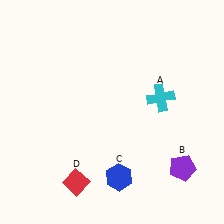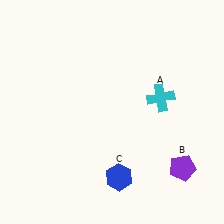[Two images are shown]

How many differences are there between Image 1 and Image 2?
There is 1 difference between the two images.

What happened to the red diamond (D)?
The red diamond (D) was removed in Image 2. It was in the bottom-left area of Image 1.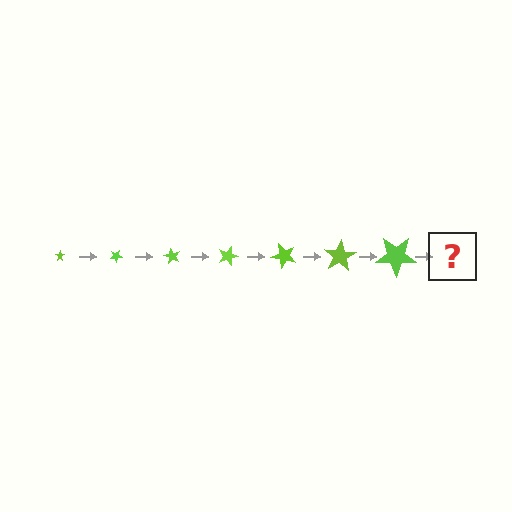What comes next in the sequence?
The next element should be a star, larger than the previous one and rotated 210 degrees from the start.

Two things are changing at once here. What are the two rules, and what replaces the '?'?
The two rules are that the star grows larger each step and it rotates 30 degrees each step. The '?' should be a star, larger than the previous one and rotated 210 degrees from the start.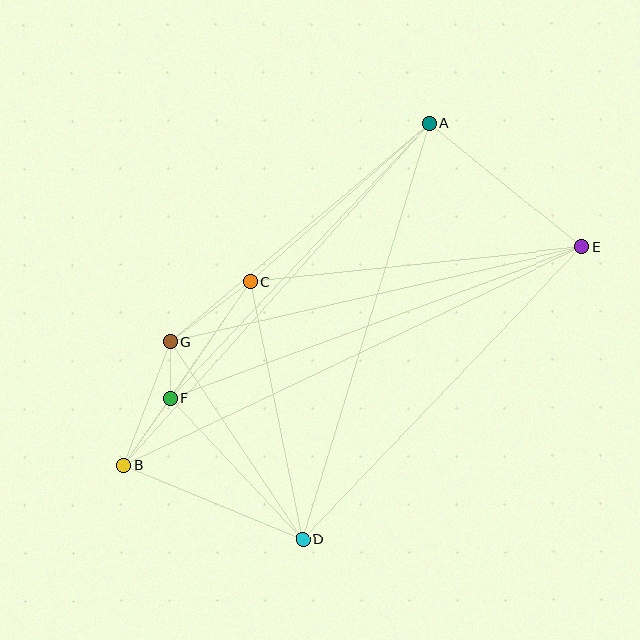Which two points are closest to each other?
Points F and G are closest to each other.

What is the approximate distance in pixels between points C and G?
The distance between C and G is approximately 100 pixels.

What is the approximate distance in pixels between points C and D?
The distance between C and D is approximately 263 pixels.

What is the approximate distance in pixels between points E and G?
The distance between E and G is approximately 422 pixels.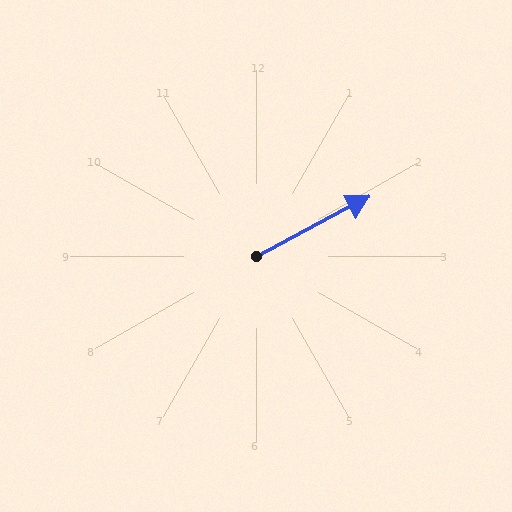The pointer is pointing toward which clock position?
Roughly 2 o'clock.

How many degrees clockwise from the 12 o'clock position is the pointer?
Approximately 62 degrees.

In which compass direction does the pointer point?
Northeast.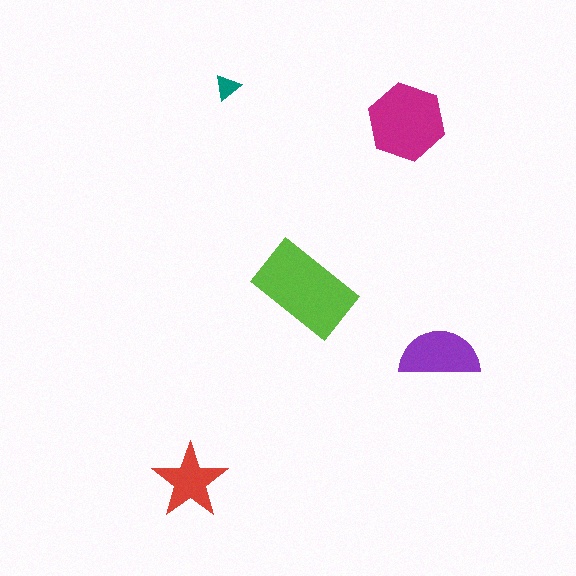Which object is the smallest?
The teal triangle.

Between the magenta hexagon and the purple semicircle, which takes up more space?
The magenta hexagon.